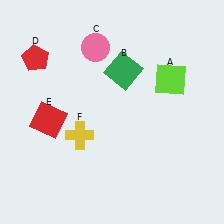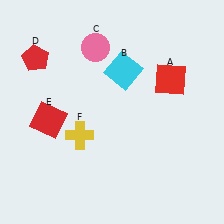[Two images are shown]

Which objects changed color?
A changed from lime to red. B changed from green to cyan.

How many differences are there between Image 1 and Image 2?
There are 2 differences between the two images.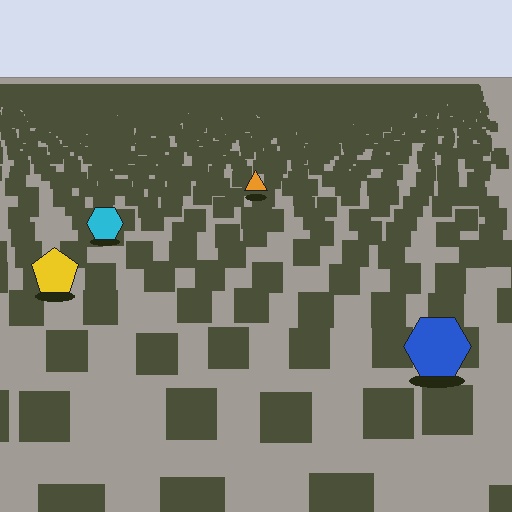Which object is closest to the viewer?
The blue hexagon is closest. The texture marks near it are larger and more spread out.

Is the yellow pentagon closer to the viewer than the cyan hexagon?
Yes. The yellow pentagon is closer — you can tell from the texture gradient: the ground texture is coarser near it.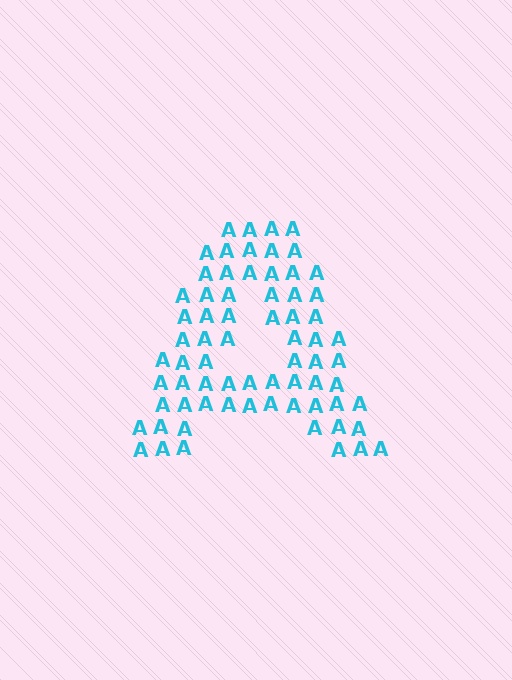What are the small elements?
The small elements are letter A's.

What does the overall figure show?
The overall figure shows the letter A.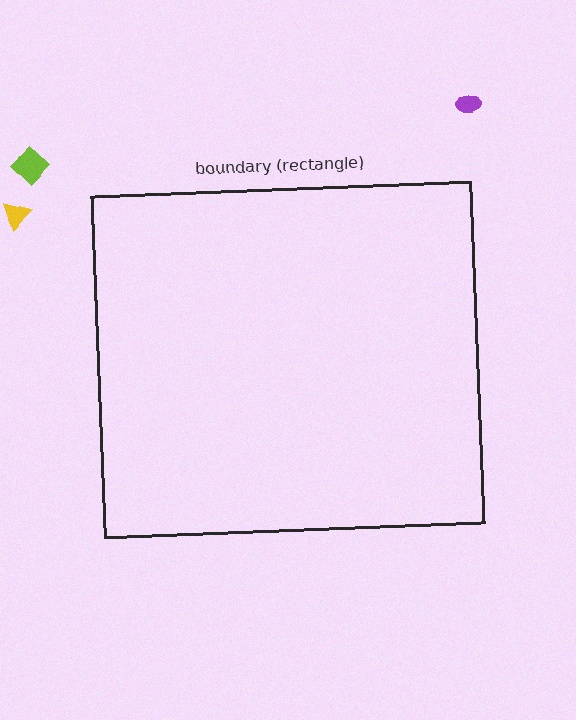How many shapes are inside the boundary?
0 inside, 3 outside.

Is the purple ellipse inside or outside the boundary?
Outside.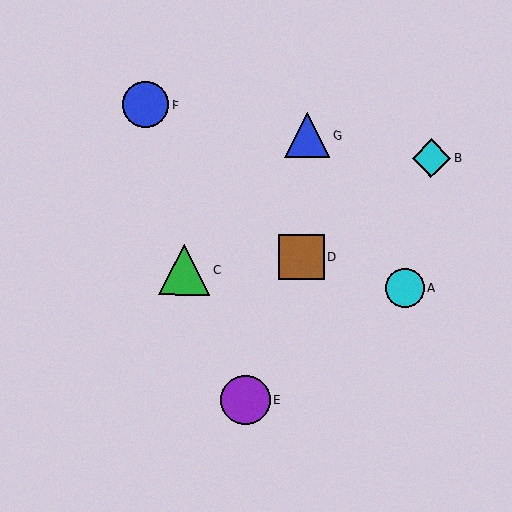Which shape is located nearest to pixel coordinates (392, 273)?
The cyan circle (labeled A) at (404, 288) is nearest to that location.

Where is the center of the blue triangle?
The center of the blue triangle is at (307, 135).